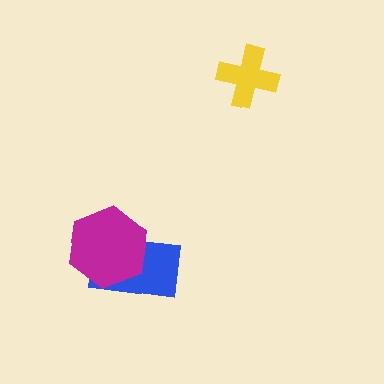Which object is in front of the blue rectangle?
The magenta hexagon is in front of the blue rectangle.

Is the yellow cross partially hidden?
No, no other shape covers it.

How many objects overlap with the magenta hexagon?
1 object overlaps with the magenta hexagon.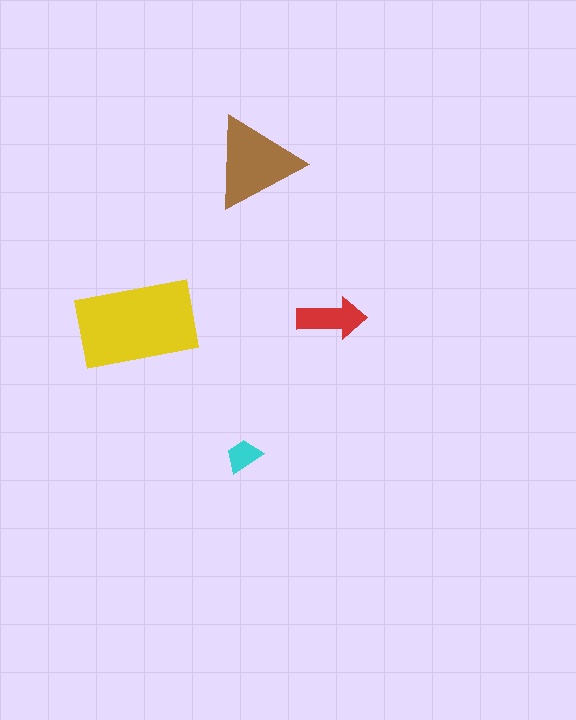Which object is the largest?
The yellow rectangle.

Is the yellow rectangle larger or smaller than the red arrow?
Larger.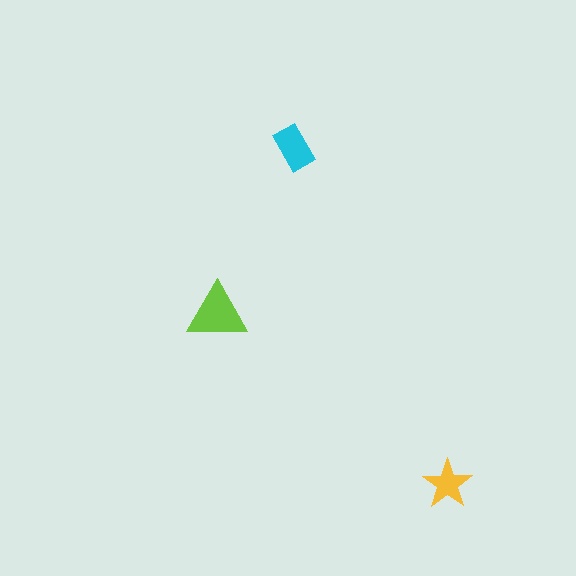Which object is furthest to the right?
The yellow star is rightmost.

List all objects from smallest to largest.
The yellow star, the cyan rectangle, the lime triangle.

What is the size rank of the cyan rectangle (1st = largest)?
2nd.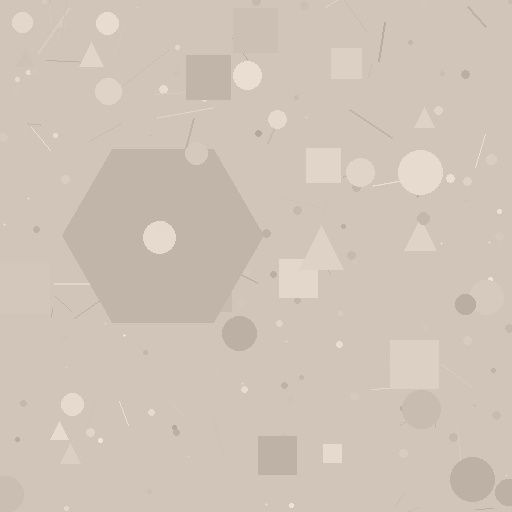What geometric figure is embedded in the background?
A hexagon is embedded in the background.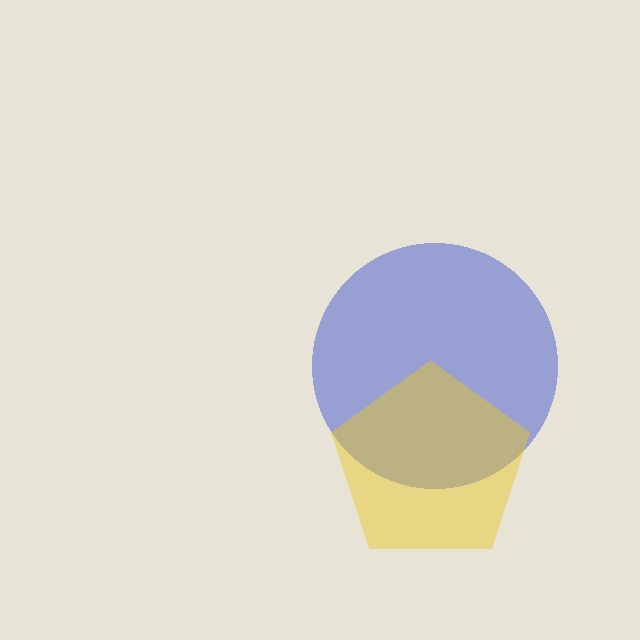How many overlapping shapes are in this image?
There are 2 overlapping shapes in the image.